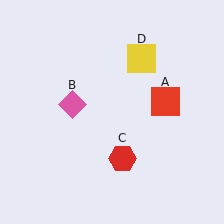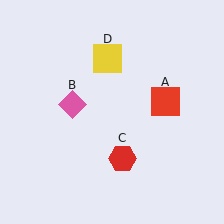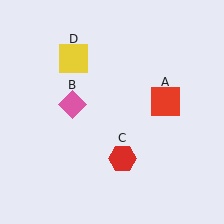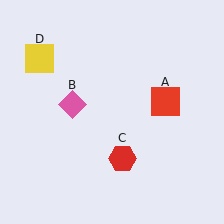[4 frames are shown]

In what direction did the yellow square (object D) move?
The yellow square (object D) moved left.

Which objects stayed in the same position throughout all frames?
Red square (object A) and pink diamond (object B) and red hexagon (object C) remained stationary.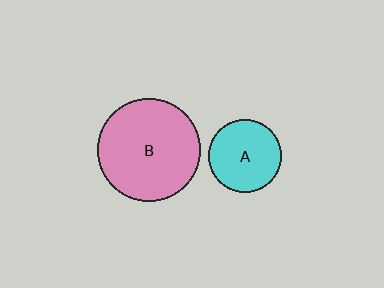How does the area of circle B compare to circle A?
Approximately 2.0 times.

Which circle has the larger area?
Circle B (pink).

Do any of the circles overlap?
No, none of the circles overlap.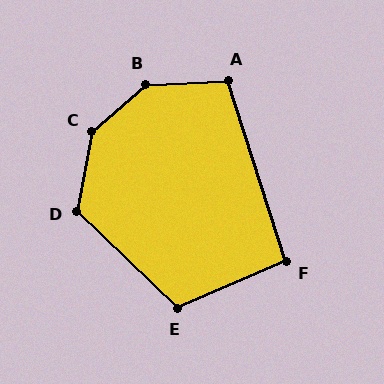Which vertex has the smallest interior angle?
F, at approximately 96 degrees.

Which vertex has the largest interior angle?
C, at approximately 142 degrees.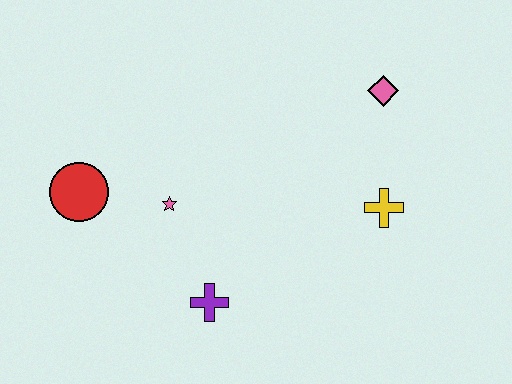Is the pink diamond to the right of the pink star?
Yes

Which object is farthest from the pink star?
The pink diamond is farthest from the pink star.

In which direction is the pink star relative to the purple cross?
The pink star is above the purple cross.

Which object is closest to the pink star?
The red circle is closest to the pink star.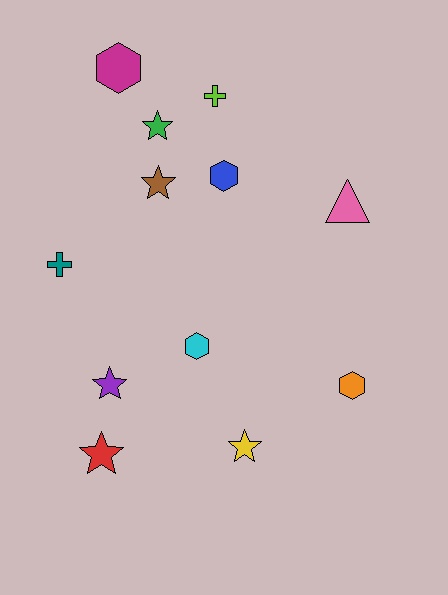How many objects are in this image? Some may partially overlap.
There are 12 objects.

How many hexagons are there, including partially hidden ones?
There are 4 hexagons.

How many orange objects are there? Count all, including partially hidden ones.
There is 1 orange object.